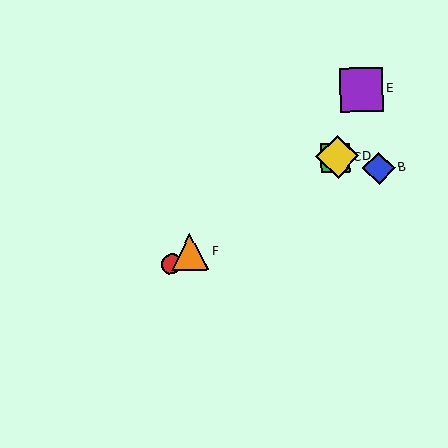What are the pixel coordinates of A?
Object A is at (172, 264).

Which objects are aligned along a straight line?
Objects A, C, D, F are aligned along a straight line.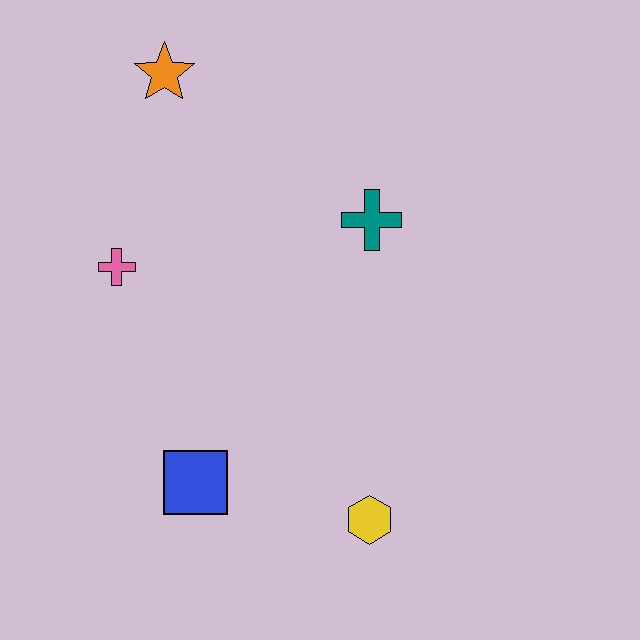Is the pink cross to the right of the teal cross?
No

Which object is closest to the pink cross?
The orange star is closest to the pink cross.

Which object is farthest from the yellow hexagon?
The orange star is farthest from the yellow hexagon.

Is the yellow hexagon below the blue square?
Yes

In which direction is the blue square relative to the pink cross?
The blue square is below the pink cross.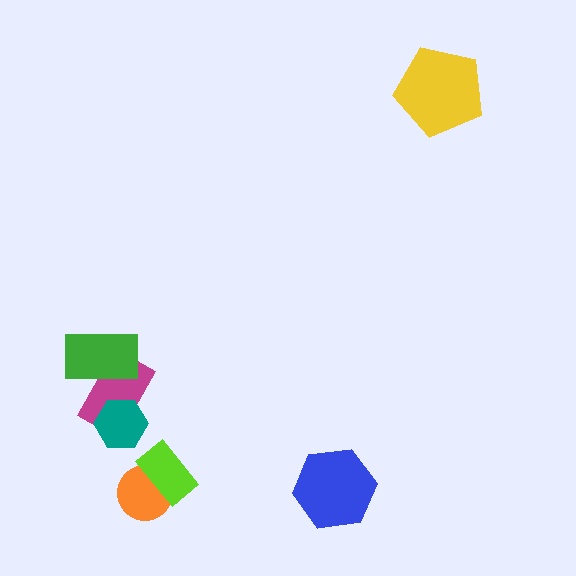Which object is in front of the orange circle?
The lime rectangle is in front of the orange circle.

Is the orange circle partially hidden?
Yes, it is partially covered by another shape.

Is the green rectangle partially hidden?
No, no other shape covers it.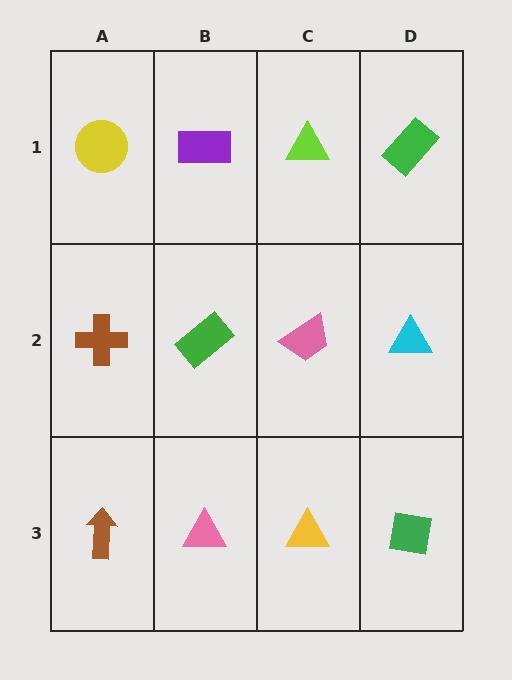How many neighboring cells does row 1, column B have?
3.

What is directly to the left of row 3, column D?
A yellow triangle.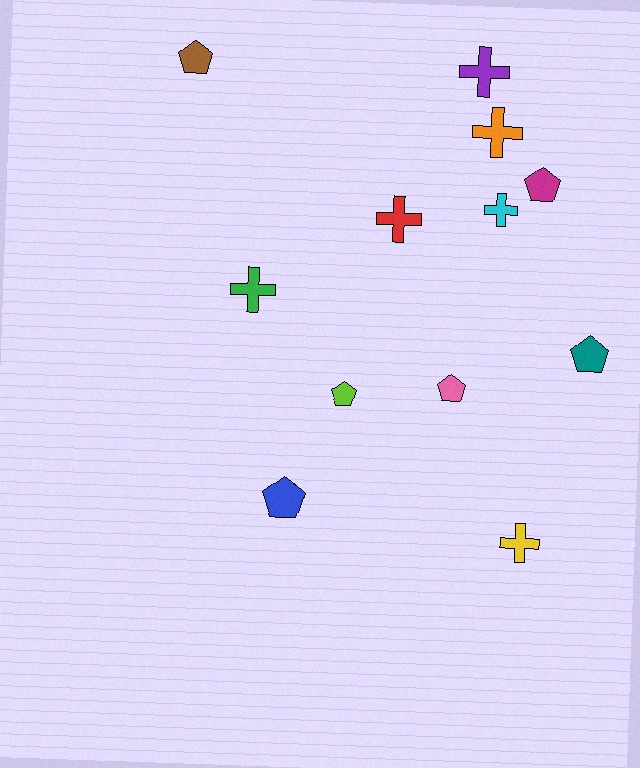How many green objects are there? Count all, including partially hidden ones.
There is 1 green object.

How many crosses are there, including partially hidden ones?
There are 6 crosses.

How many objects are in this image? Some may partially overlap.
There are 12 objects.